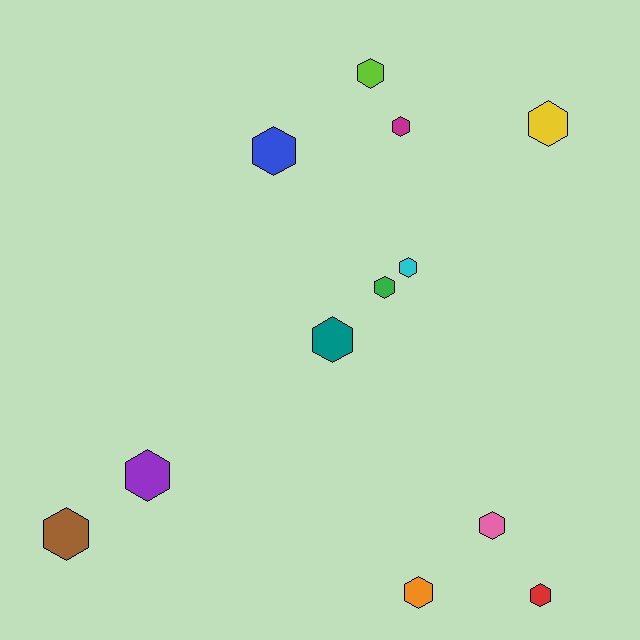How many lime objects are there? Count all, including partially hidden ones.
There is 1 lime object.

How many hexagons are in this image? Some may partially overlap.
There are 12 hexagons.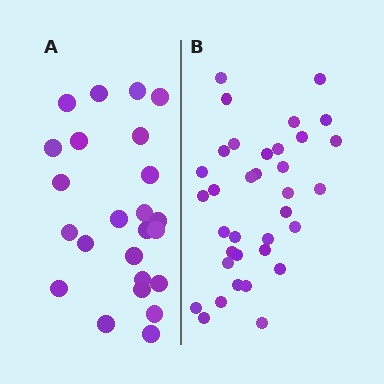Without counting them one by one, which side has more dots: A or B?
Region B (the right region) has more dots.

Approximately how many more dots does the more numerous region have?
Region B has roughly 12 or so more dots than region A.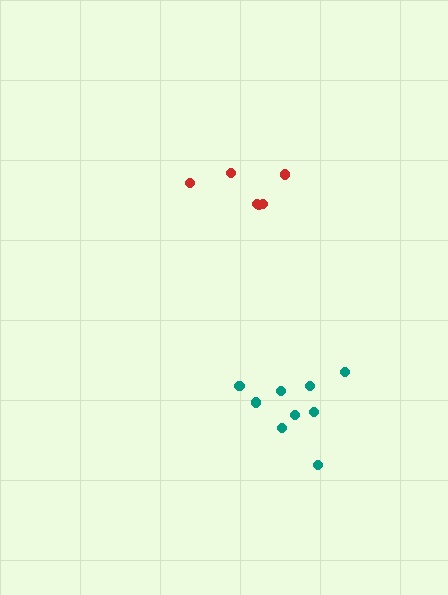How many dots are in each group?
Group 1: 9 dots, Group 2: 6 dots (15 total).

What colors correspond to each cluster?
The clusters are colored: teal, red.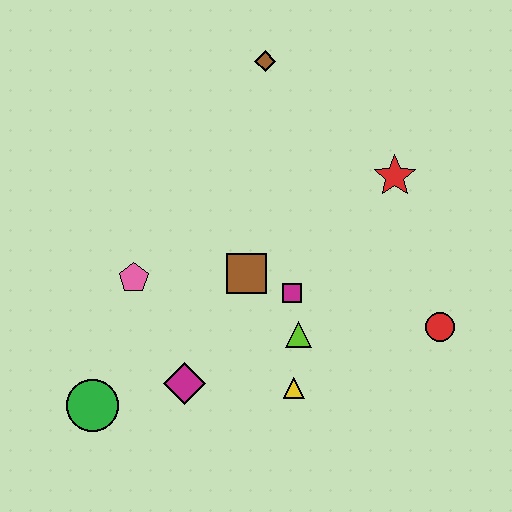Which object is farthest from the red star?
The green circle is farthest from the red star.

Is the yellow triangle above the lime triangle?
No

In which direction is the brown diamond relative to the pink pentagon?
The brown diamond is above the pink pentagon.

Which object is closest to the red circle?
The lime triangle is closest to the red circle.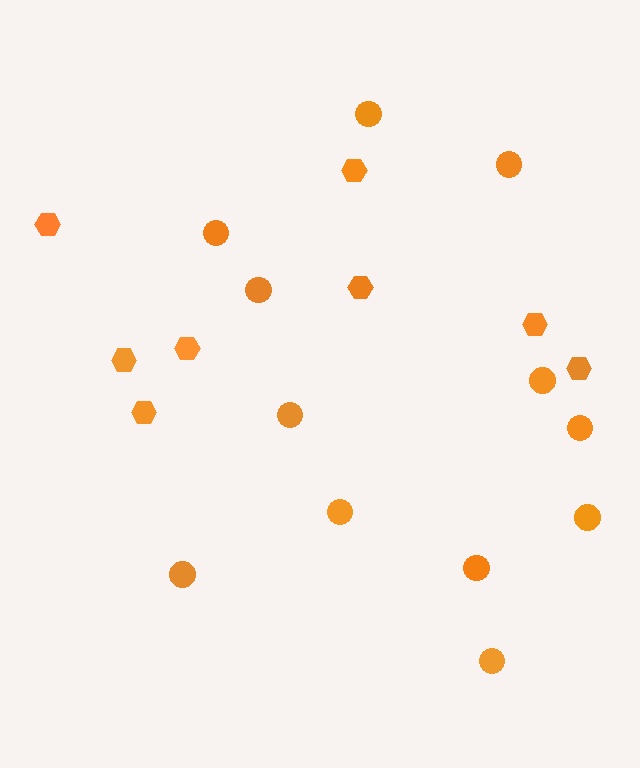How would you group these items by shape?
There are 2 groups: one group of circles (12) and one group of hexagons (8).